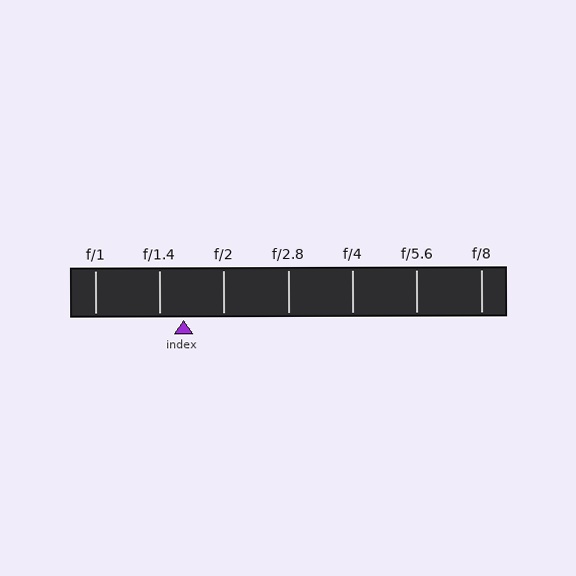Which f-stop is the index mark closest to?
The index mark is closest to f/1.4.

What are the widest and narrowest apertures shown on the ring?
The widest aperture shown is f/1 and the narrowest is f/8.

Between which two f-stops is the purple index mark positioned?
The index mark is between f/1.4 and f/2.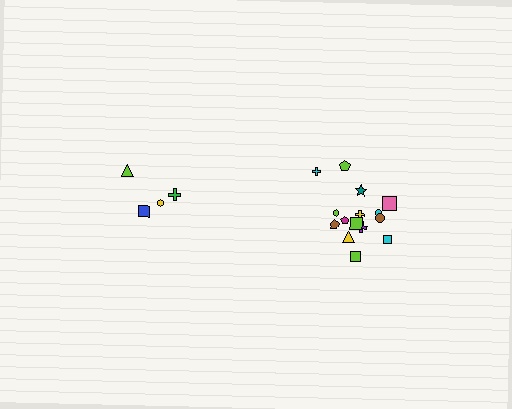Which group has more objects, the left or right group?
The right group.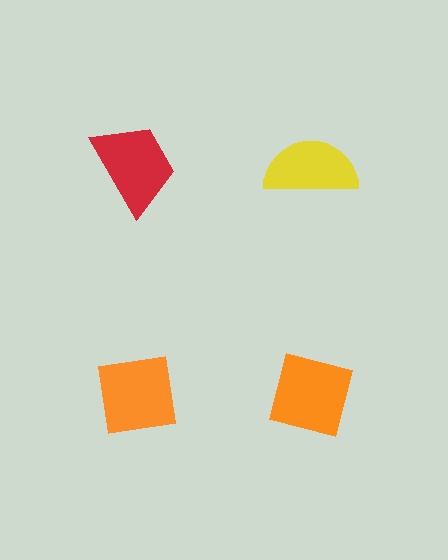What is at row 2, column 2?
An orange square.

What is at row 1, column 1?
A red trapezoid.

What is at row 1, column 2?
A yellow semicircle.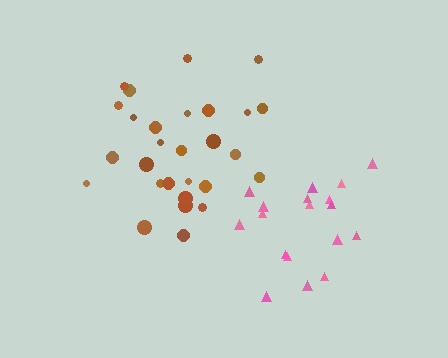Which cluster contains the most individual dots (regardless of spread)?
Brown (28).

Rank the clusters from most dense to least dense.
brown, pink.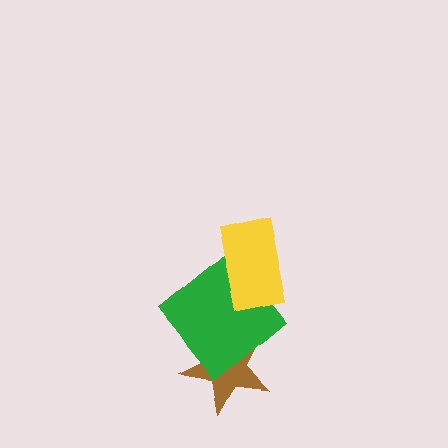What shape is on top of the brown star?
The green diamond is on top of the brown star.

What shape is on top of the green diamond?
The yellow rectangle is on top of the green diamond.